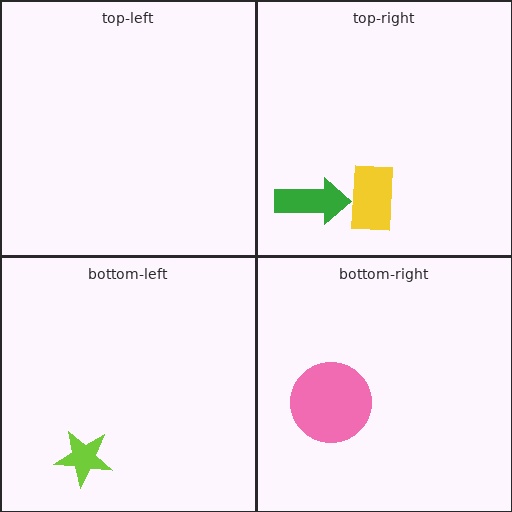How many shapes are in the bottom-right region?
1.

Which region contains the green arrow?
The top-right region.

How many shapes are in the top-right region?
2.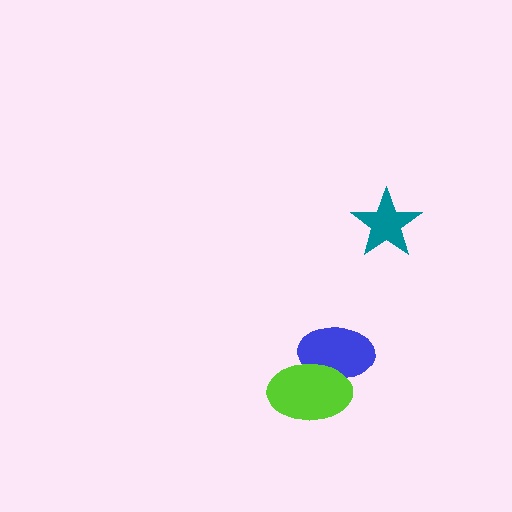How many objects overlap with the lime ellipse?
1 object overlaps with the lime ellipse.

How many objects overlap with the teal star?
0 objects overlap with the teal star.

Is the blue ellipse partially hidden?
Yes, it is partially covered by another shape.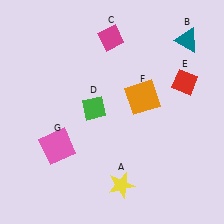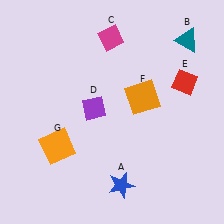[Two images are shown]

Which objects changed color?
A changed from yellow to blue. D changed from green to purple. G changed from pink to orange.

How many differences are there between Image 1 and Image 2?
There are 3 differences between the two images.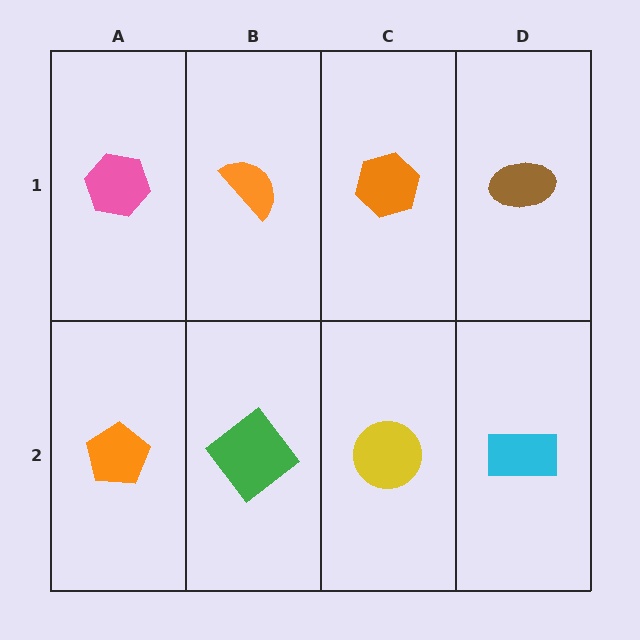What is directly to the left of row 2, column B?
An orange pentagon.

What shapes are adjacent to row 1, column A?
An orange pentagon (row 2, column A), an orange semicircle (row 1, column B).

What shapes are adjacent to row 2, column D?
A brown ellipse (row 1, column D), a yellow circle (row 2, column C).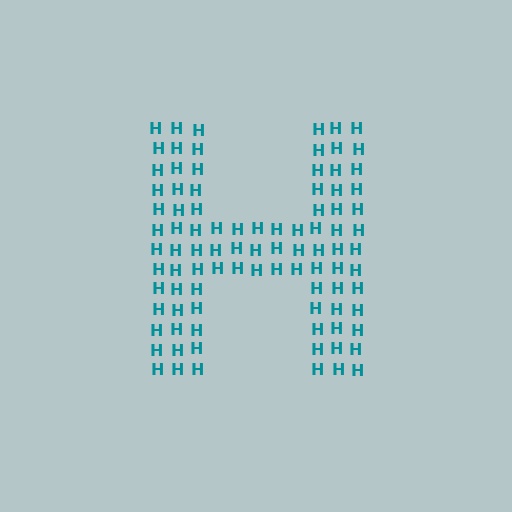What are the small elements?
The small elements are letter H's.